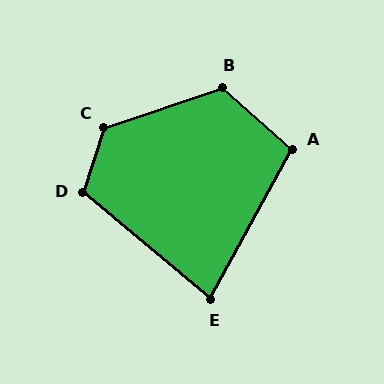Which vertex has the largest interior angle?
C, at approximately 127 degrees.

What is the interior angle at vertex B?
Approximately 120 degrees (obtuse).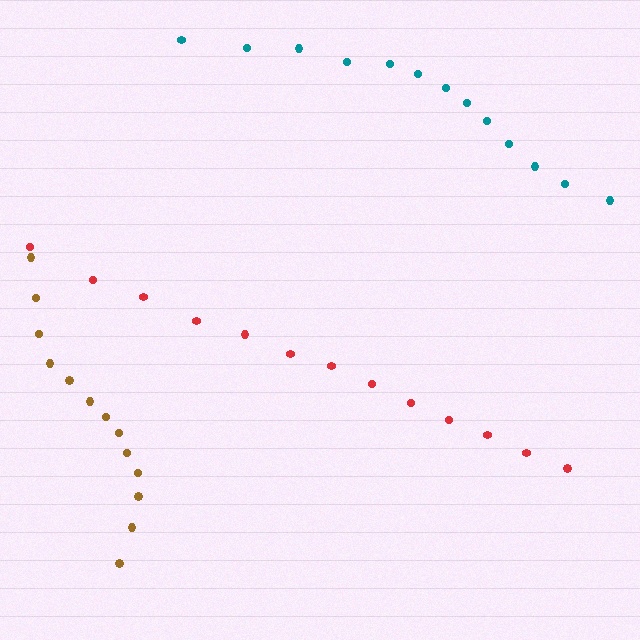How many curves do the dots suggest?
There are 3 distinct paths.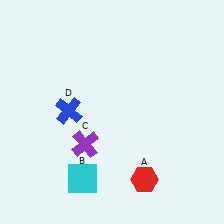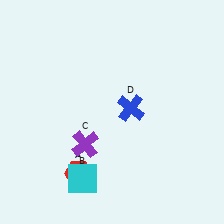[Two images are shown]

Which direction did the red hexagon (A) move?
The red hexagon (A) moved left.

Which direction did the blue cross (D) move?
The blue cross (D) moved right.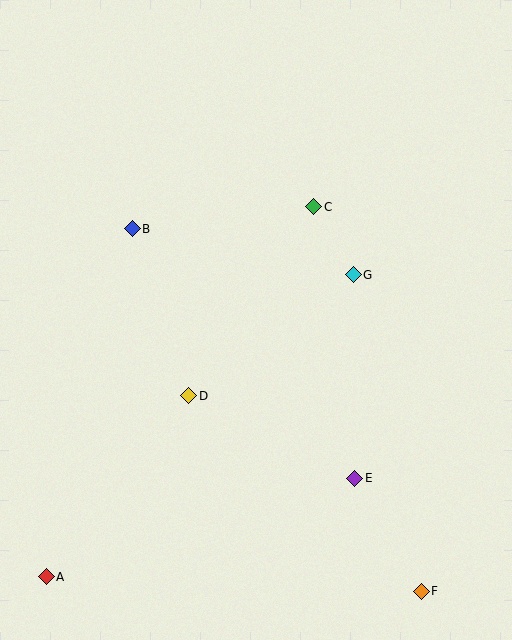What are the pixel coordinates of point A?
Point A is at (46, 577).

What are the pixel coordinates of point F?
Point F is at (421, 591).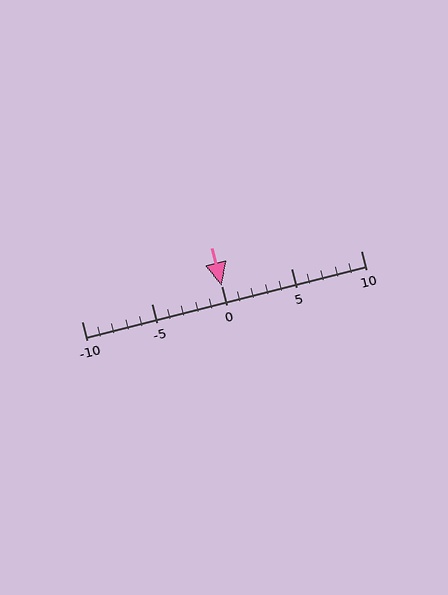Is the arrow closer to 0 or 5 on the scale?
The arrow is closer to 0.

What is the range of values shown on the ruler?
The ruler shows values from -10 to 10.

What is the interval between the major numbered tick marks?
The major tick marks are spaced 5 units apart.